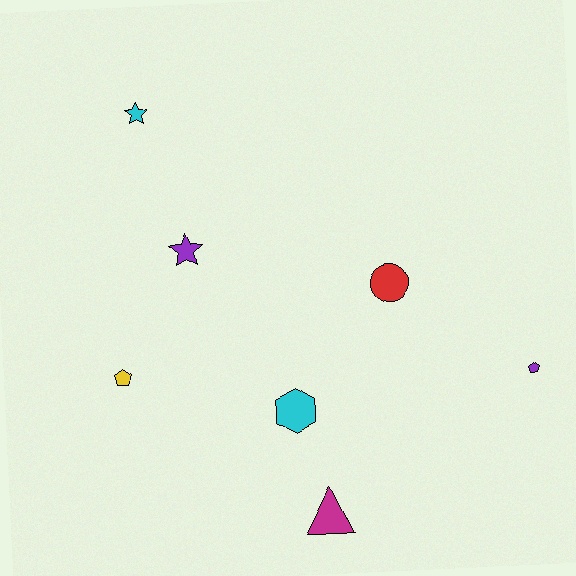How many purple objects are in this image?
There are 2 purple objects.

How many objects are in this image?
There are 7 objects.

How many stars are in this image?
There are 2 stars.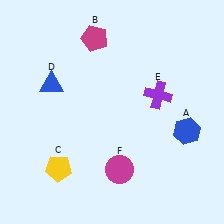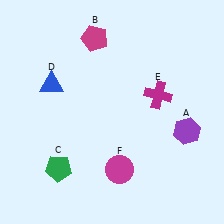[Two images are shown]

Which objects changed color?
A changed from blue to purple. C changed from yellow to green. E changed from purple to magenta.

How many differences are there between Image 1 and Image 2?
There are 3 differences between the two images.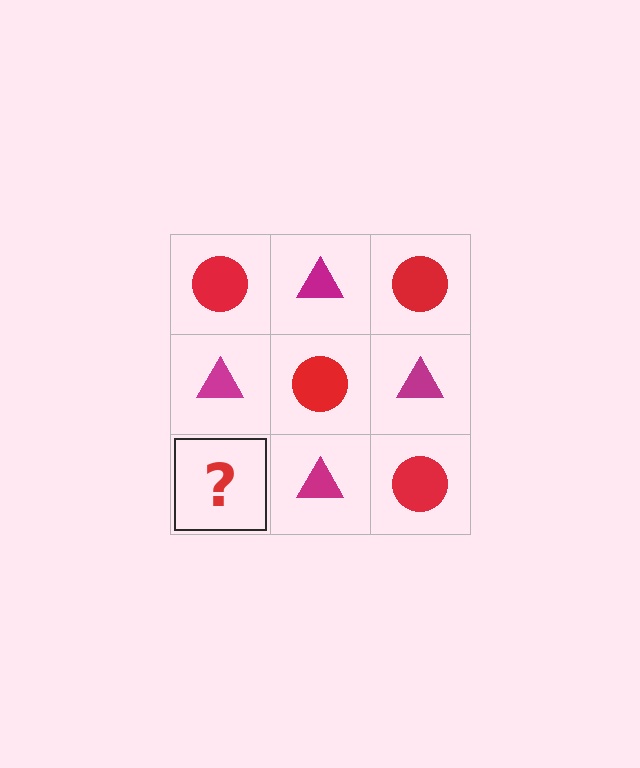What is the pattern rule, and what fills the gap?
The rule is that it alternates red circle and magenta triangle in a checkerboard pattern. The gap should be filled with a red circle.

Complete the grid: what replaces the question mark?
The question mark should be replaced with a red circle.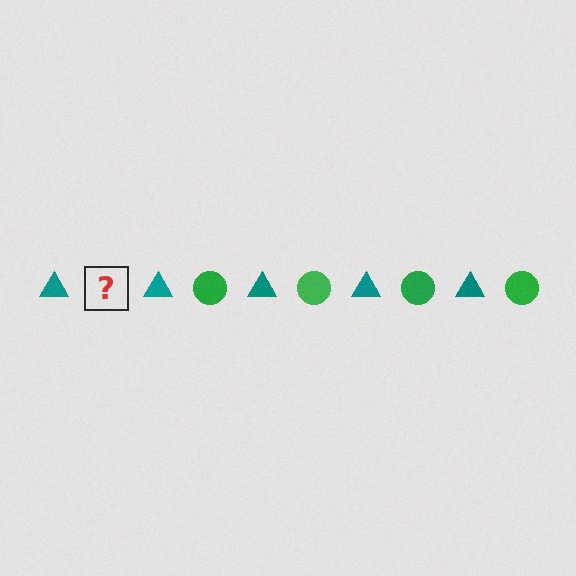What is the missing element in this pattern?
The missing element is a green circle.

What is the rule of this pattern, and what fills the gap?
The rule is that the pattern alternates between teal triangle and green circle. The gap should be filled with a green circle.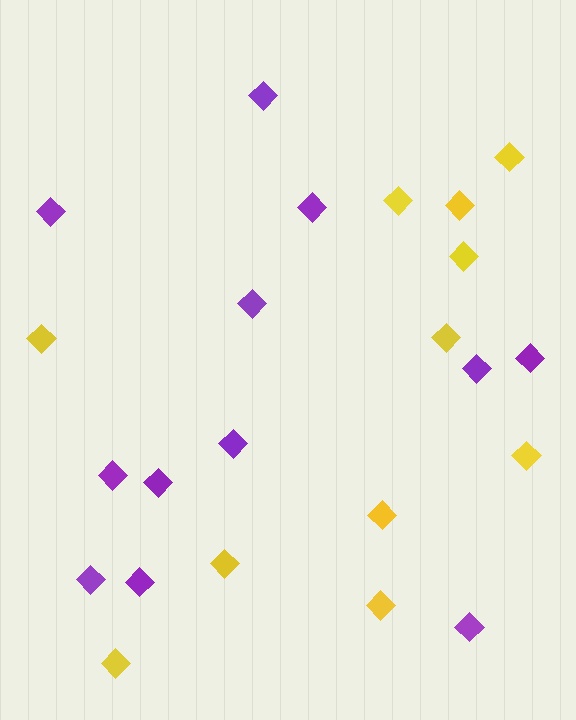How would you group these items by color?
There are 2 groups: one group of purple diamonds (12) and one group of yellow diamonds (11).